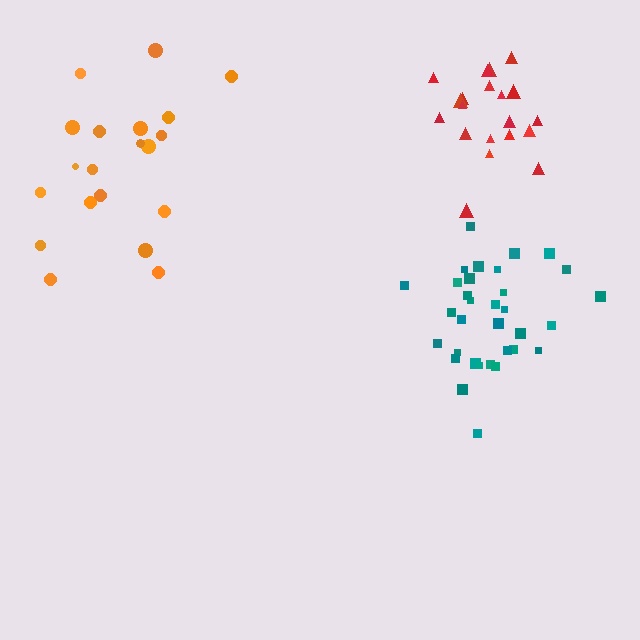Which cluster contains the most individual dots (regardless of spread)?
Teal (33).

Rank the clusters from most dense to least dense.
red, teal, orange.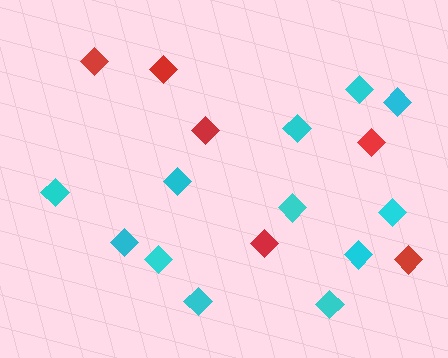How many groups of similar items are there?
There are 2 groups: one group of red diamonds (6) and one group of cyan diamonds (12).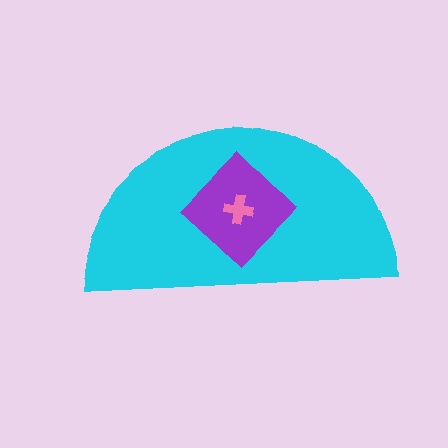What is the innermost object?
The pink cross.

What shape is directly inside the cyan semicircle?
The purple diamond.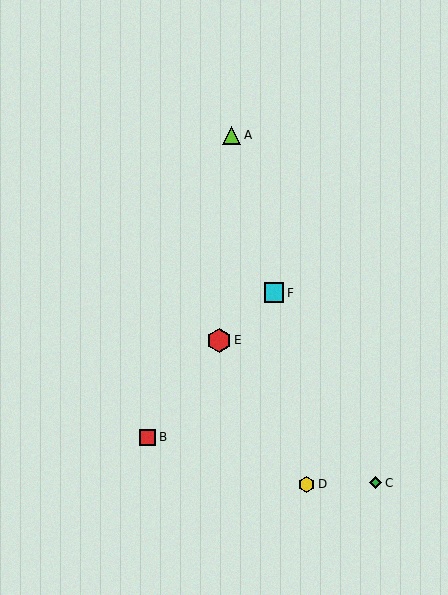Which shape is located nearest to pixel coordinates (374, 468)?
The green diamond (labeled C) at (376, 483) is nearest to that location.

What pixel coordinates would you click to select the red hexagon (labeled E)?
Click at (219, 340) to select the red hexagon E.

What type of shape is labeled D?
Shape D is a yellow hexagon.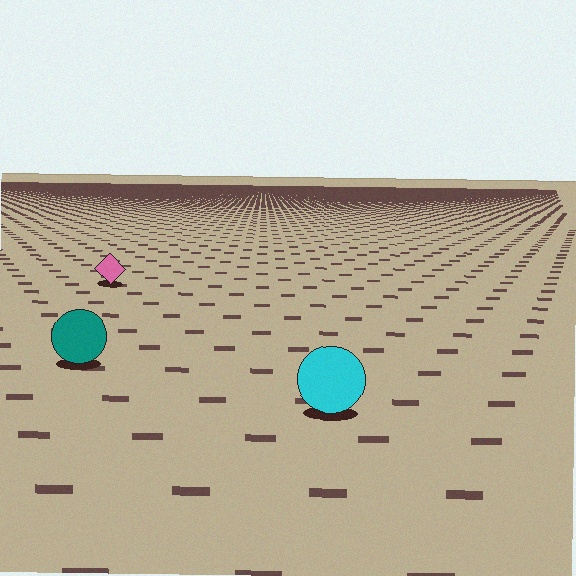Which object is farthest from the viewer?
The pink diamond is farthest from the viewer. It appears smaller and the ground texture around it is denser.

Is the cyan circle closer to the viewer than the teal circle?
Yes. The cyan circle is closer — you can tell from the texture gradient: the ground texture is coarser near it.